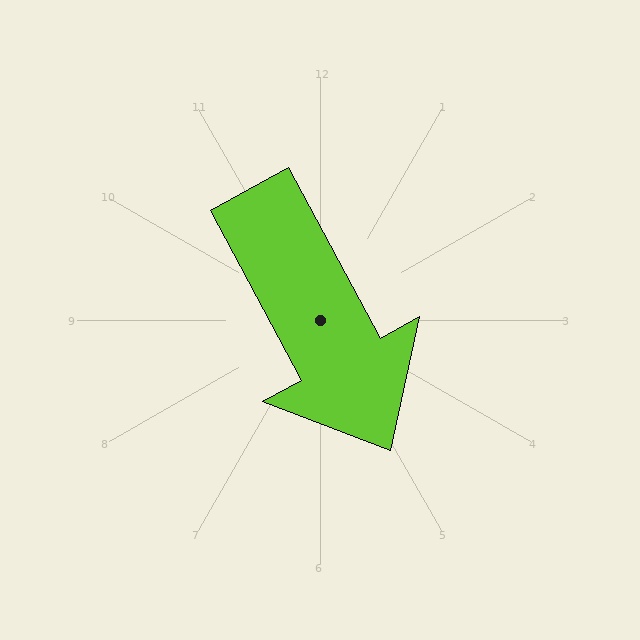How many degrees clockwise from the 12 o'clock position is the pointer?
Approximately 152 degrees.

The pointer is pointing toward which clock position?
Roughly 5 o'clock.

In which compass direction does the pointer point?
Southeast.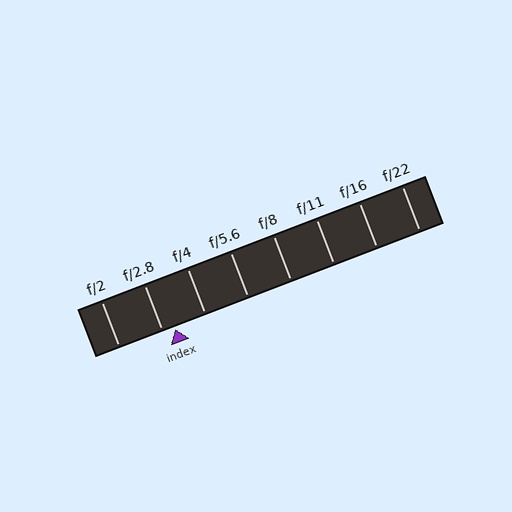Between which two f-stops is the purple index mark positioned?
The index mark is between f/2.8 and f/4.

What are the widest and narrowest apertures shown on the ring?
The widest aperture shown is f/2 and the narrowest is f/22.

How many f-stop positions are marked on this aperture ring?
There are 8 f-stop positions marked.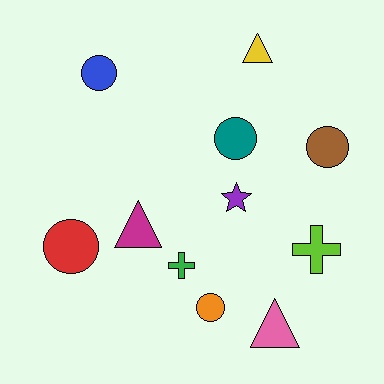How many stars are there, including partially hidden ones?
There is 1 star.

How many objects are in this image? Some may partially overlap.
There are 11 objects.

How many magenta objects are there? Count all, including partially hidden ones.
There is 1 magenta object.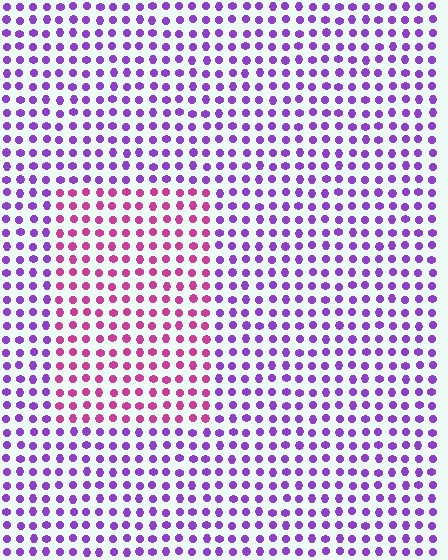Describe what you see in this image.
The image is filled with small purple elements in a uniform arrangement. A rectangle-shaped region is visible where the elements are tinted to a slightly different hue, forming a subtle color boundary.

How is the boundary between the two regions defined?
The boundary is defined purely by a slight shift in hue (about 46 degrees). Spacing, size, and orientation are identical on both sides.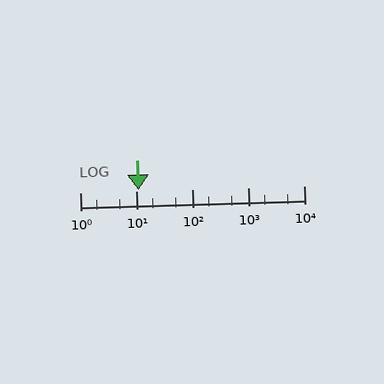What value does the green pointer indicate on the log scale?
The pointer indicates approximately 11.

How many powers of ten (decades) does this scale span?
The scale spans 4 decades, from 1 to 10000.